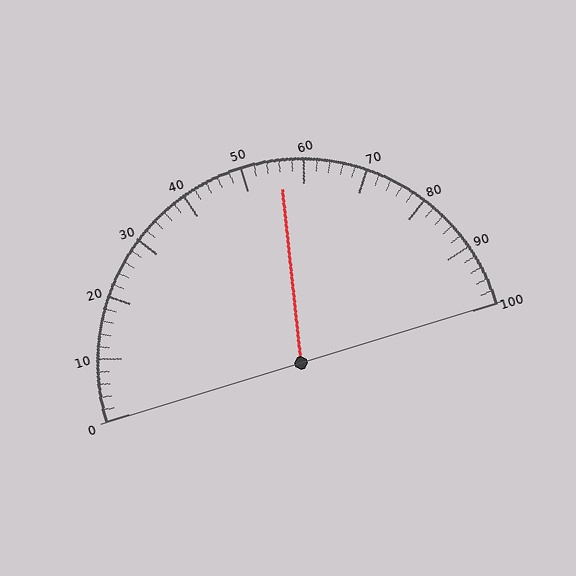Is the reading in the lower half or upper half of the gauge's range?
The reading is in the upper half of the range (0 to 100).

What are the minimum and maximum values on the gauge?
The gauge ranges from 0 to 100.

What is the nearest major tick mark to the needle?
The nearest major tick mark is 60.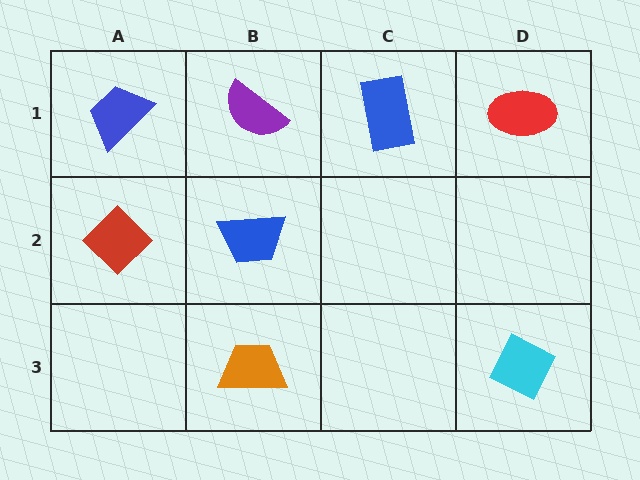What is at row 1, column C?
A blue rectangle.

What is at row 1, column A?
A blue trapezoid.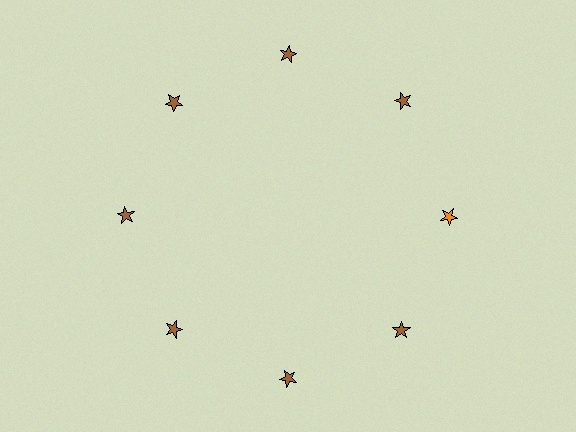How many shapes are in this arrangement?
There are 8 shapes arranged in a ring pattern.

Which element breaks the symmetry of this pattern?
The orange star at roughly the 3 o'clock position breaks the symmetry. All other shapes are brown stars.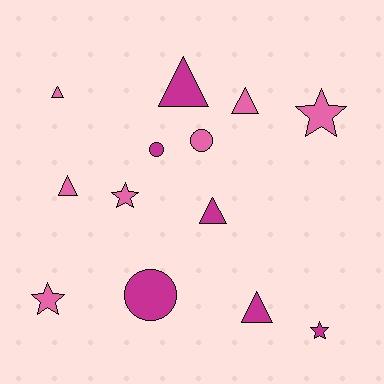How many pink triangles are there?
There are 3 pink triangles.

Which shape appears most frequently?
Triangle, with 6 objects.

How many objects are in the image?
There are 13 objects.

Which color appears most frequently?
Pink, with 7 objects.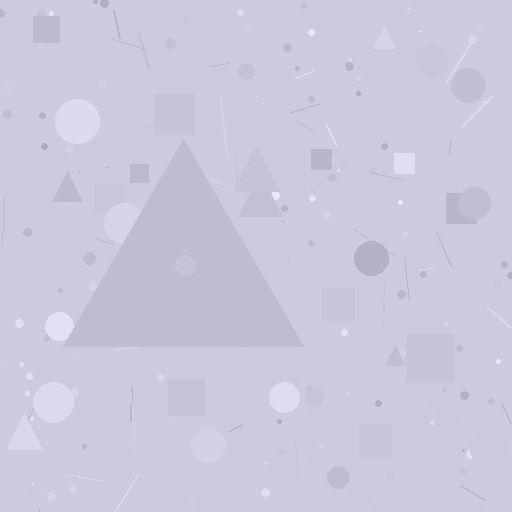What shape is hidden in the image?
A triangle is hidden in the image.